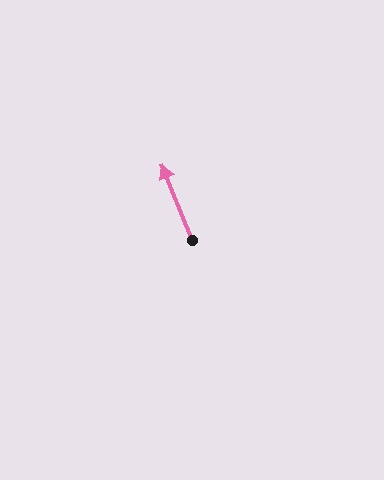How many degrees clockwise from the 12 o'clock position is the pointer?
Approximately 338 degrees.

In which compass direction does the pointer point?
North.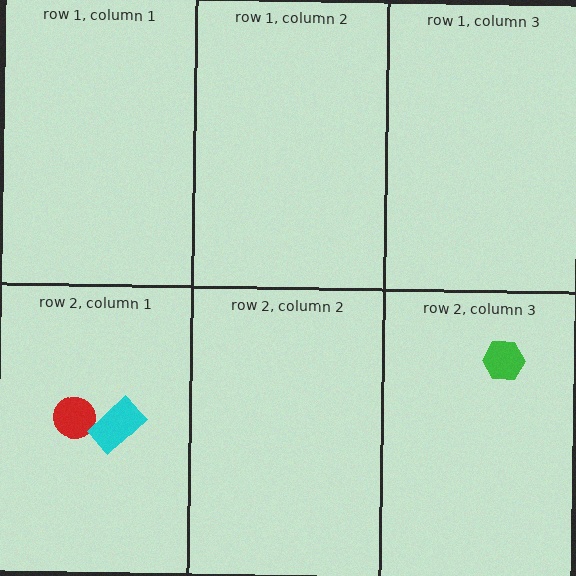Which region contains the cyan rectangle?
The row 2, column 1 region.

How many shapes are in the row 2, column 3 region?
1.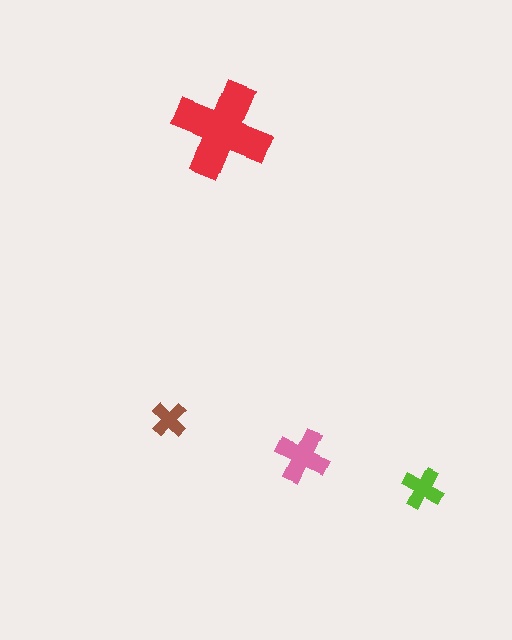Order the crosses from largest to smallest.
the red one, the pink one, the lime one, the brown one.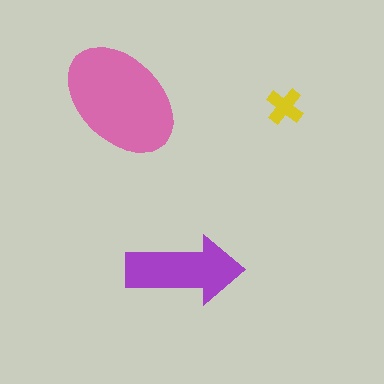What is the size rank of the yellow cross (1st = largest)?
3rd.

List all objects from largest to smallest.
The pink ellipse, the purple arrow, the yellow cross.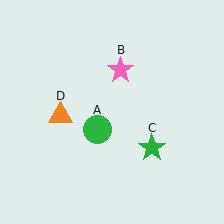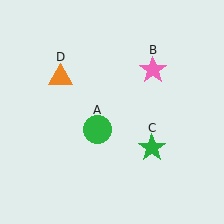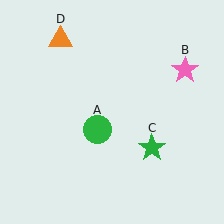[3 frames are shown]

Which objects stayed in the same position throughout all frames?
Green circle (object A) and green star (object C) remained stationary.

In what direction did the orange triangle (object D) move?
The orange triangle (object D) moved up.